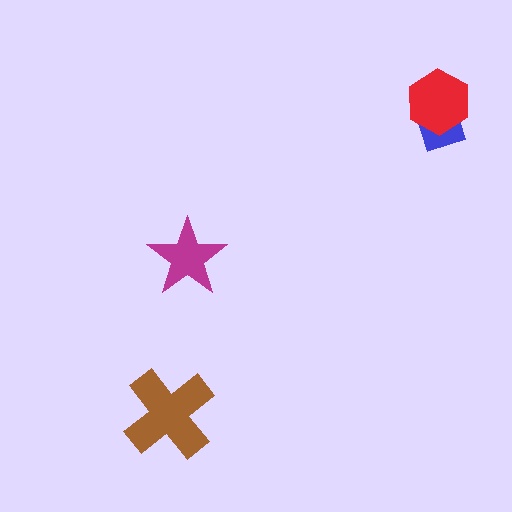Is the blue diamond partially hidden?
Yes, it is partially covered by another shape.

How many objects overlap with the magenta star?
0 objects overlap with the magenta star.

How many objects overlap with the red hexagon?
1 object overlaps with the red hexagon.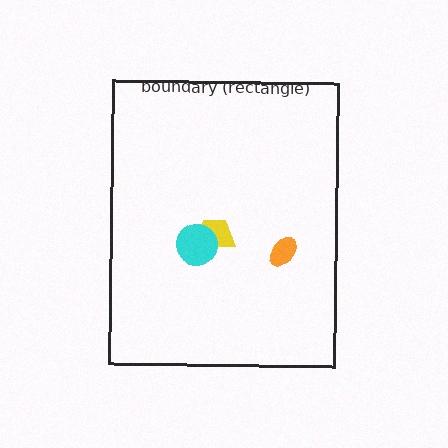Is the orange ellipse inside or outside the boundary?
Inside.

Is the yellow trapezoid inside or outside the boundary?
Inside.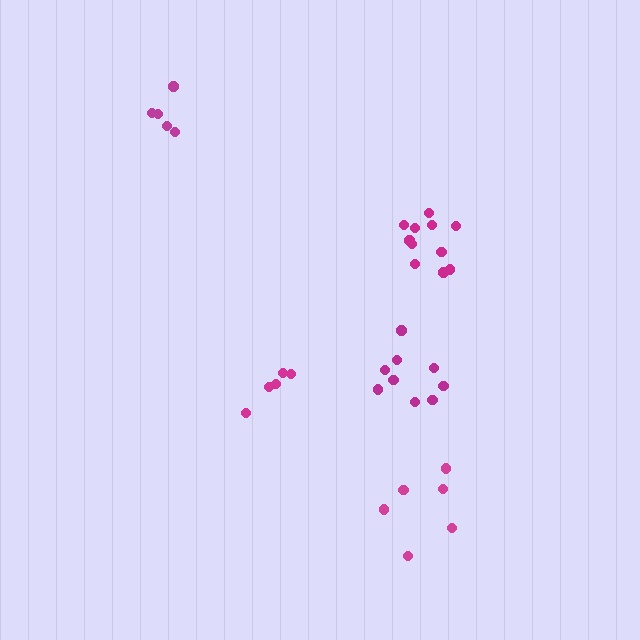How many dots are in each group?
Group 1: 5 dots, Group 2: 9 dots, Group 3: 5 dots, Group 4: 6 dots, Group 5: 11 dots (36 total).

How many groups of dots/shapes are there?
There are 5 groups.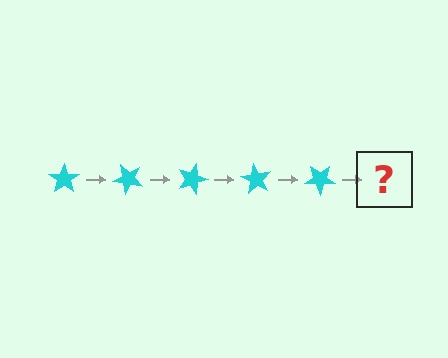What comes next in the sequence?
The next element should be a cyan star rotated 225 degrees.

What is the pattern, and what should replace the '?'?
The pattern is that the star rotates 45 degrees each step. The '?' should be a cyan star rotated 225 degrees.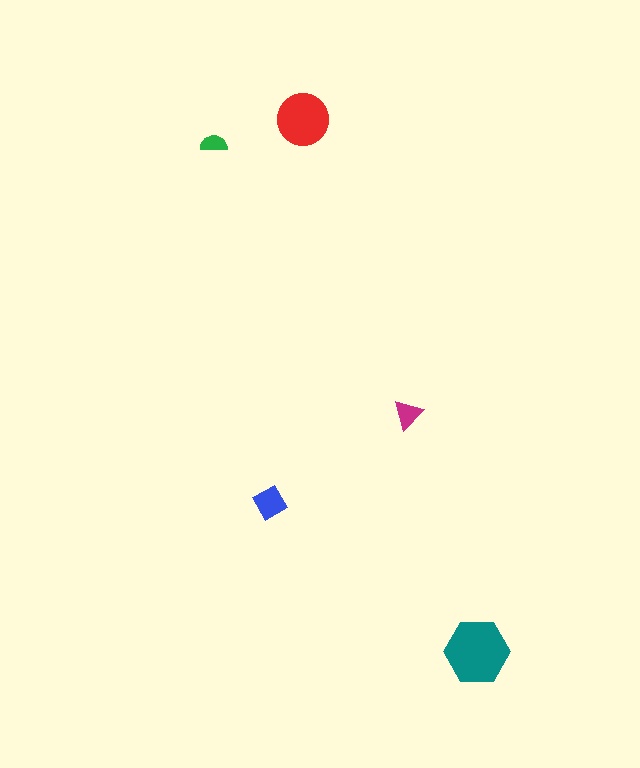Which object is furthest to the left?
The green semicircle is leftmost.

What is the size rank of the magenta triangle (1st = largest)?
4th.